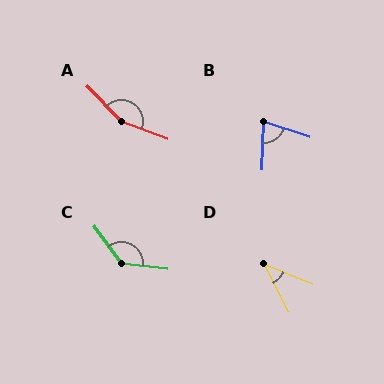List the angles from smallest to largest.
D (41°), B (73°), C (133°), A (154°).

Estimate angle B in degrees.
Approximately 73 degrees.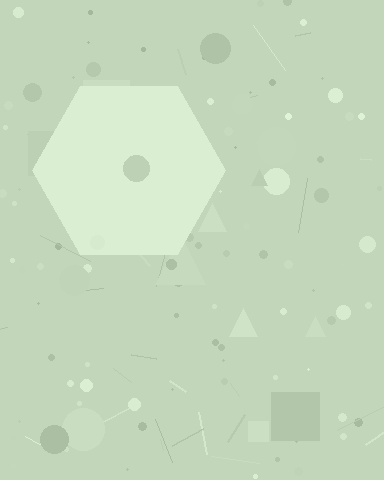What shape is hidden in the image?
A hexagon is hidden in the image.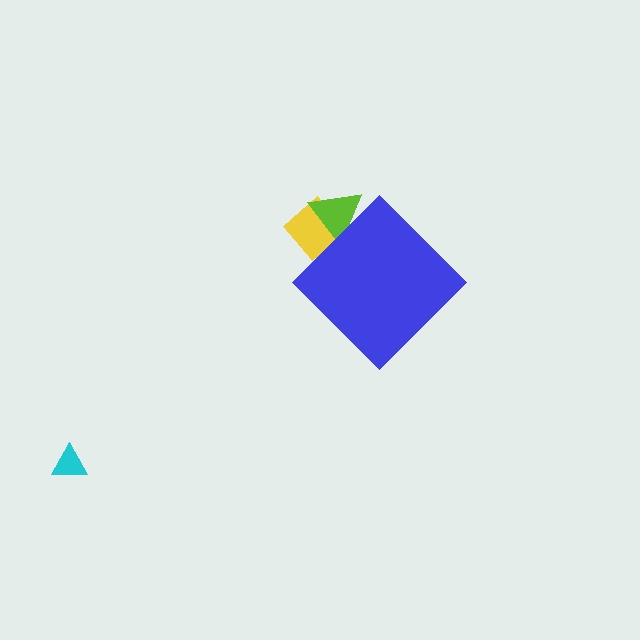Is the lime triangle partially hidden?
Yes, the lime triangle is partially hidden behind the blue diamond.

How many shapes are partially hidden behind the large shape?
2 shapes are partially hidden.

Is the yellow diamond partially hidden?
Yes, the yellow diamond is partially hidden behind the blue diamond.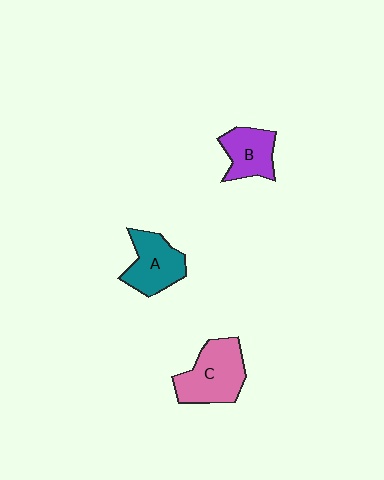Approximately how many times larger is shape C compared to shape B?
Approximately 1.5 times.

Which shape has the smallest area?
Shape B (purple).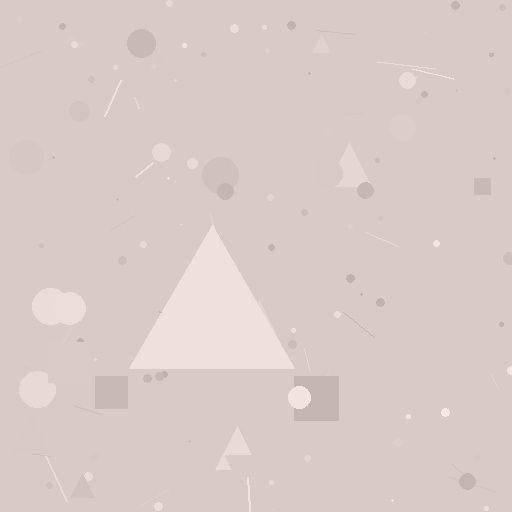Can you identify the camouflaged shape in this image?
The camouflaged shape is a triangle.